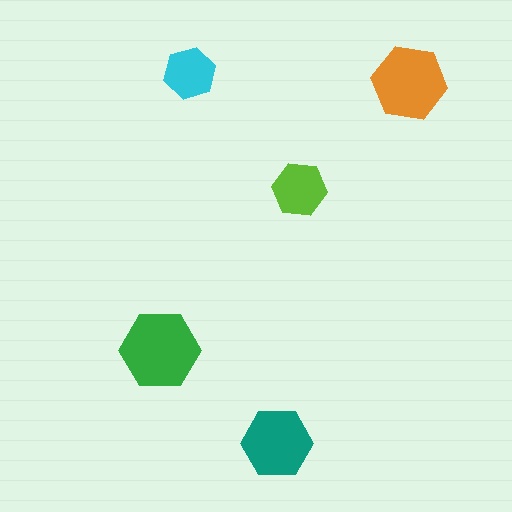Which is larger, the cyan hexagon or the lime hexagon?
The lime one.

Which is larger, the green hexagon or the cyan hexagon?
The green one.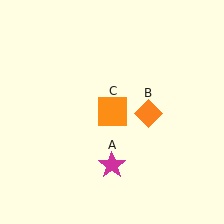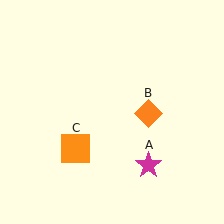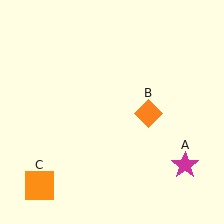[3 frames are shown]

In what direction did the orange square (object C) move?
The orange square (object C) moved down and to the left.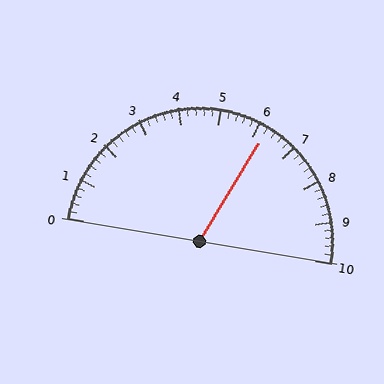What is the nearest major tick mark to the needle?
The nearest major tick mark is 6.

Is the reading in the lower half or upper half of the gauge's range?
The reading is in the upper half of the range (0 to 10).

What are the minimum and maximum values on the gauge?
The gauge ranges from 0 to 10.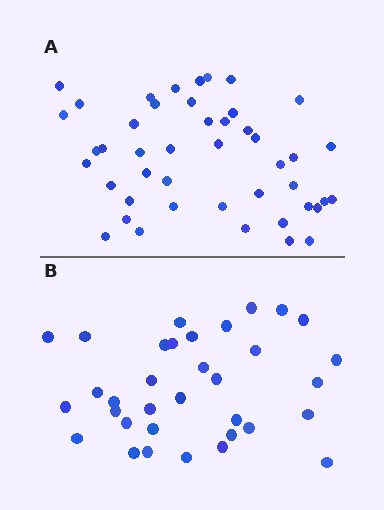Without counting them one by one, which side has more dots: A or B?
Region A (the top region) has more dots.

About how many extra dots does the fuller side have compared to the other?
Region A has roughly 12 or so more dots than region B.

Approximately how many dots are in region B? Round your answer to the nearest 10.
About 30 dots. (The exact count is 34, which rounds to 30.)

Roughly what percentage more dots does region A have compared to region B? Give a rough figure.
About 30% more.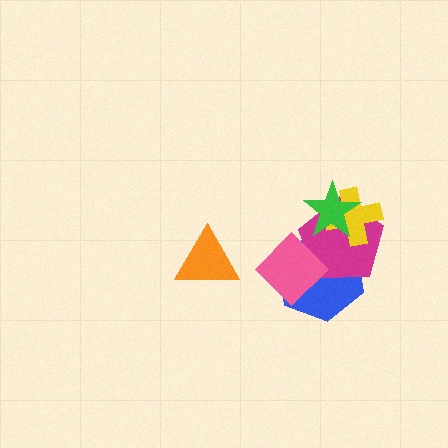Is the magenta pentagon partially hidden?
Yes, it is partially covered by another shape.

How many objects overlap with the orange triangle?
0 objects overlap with the orange triangle.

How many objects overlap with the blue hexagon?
3 objects overlap with the blue hexagon.